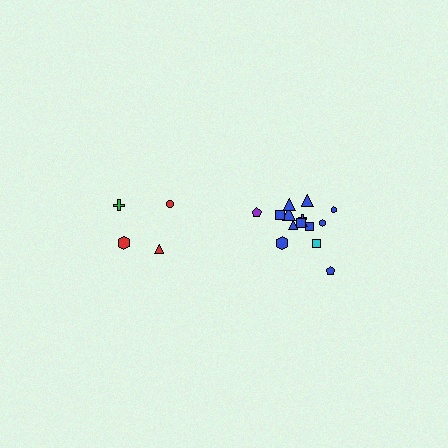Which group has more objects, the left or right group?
The right group.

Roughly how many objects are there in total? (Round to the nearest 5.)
Roughly 20 objects in total.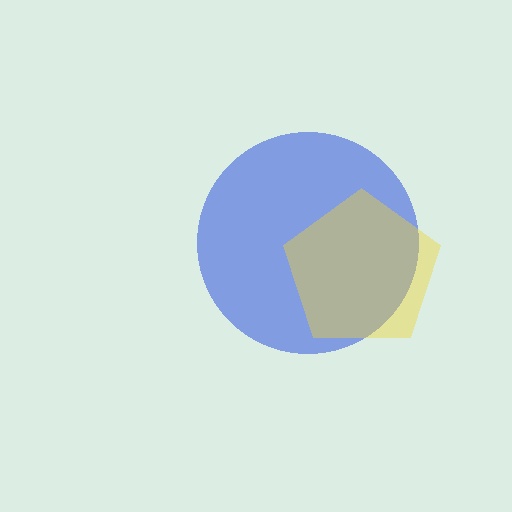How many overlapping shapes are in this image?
There are 2 overlapping shapes in the image.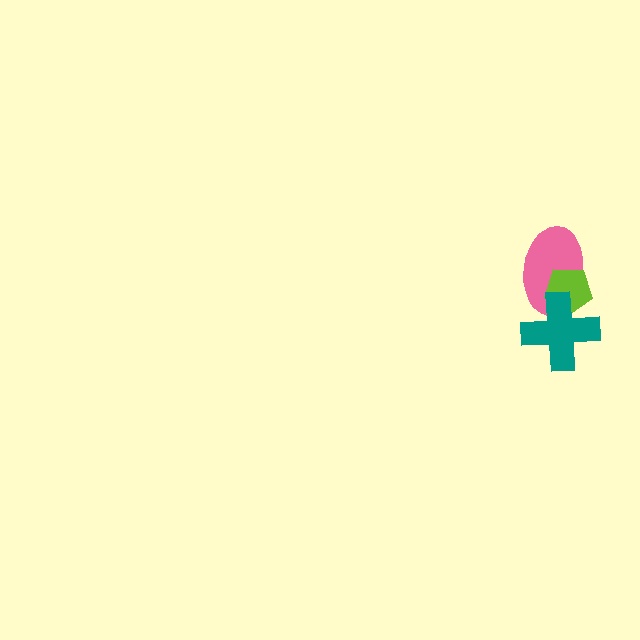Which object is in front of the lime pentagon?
The teal cross is in front of the lime pentagon.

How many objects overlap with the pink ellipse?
2 objects overlap with the pink ellipse.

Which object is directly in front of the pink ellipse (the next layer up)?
The lime pentagon is directly in front of the pink ellipse.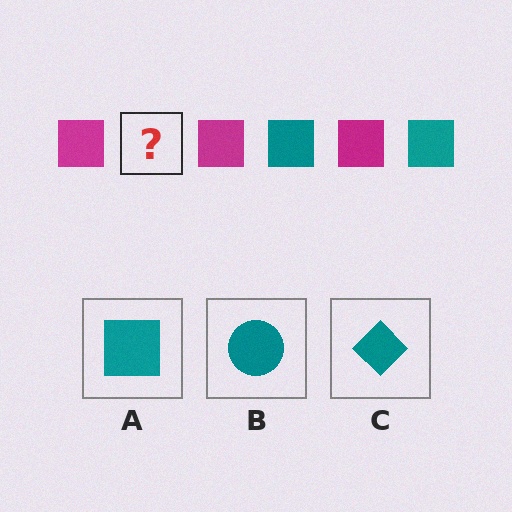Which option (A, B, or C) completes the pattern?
A.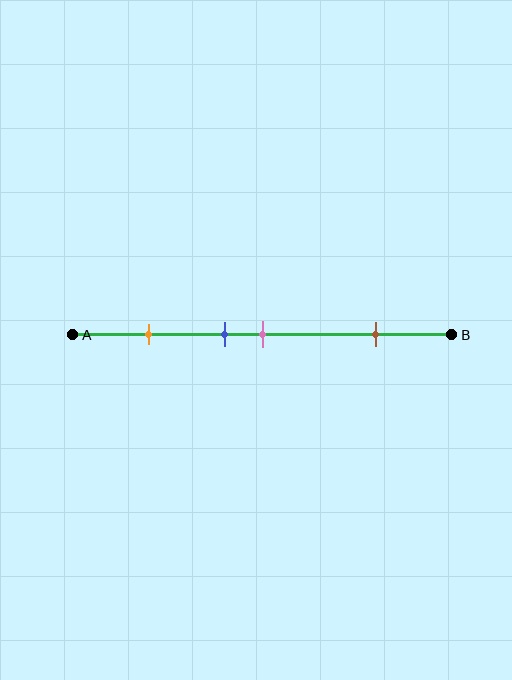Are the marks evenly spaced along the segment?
No, the marks are not evenly spaced.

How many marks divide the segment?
There are 4 marks dividing the segment.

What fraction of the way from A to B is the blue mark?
The blue mark is approximately 40% (0.4) of the way from A to B.